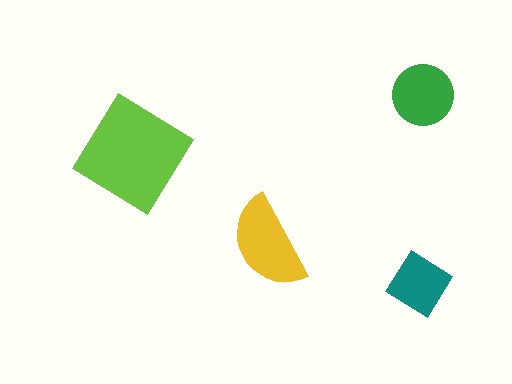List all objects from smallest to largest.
The teal diamond, the green circle, the yellow semicircle, the lime diamond.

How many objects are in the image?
There are 4 objects in the image.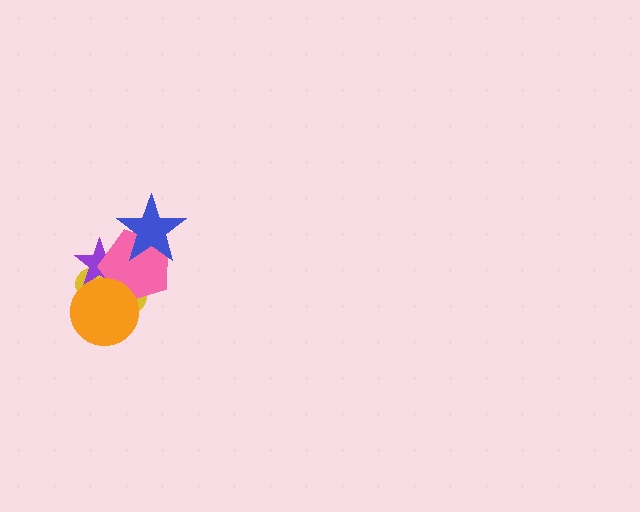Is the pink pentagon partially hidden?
Yes, it is partially covered by another shape.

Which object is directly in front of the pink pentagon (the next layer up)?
The orange circle is directly in front of the pink pentagon.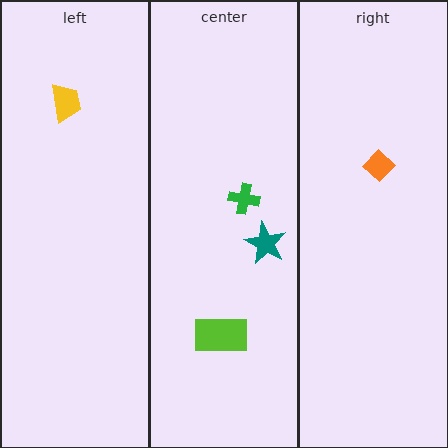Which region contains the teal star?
The center region.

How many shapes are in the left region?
1.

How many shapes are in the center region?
3.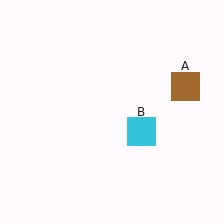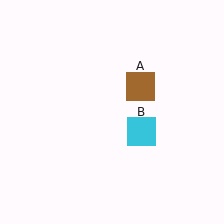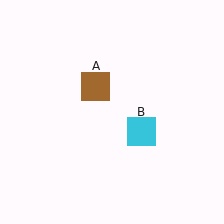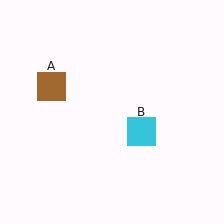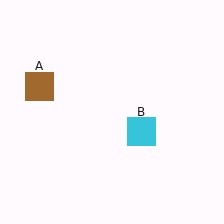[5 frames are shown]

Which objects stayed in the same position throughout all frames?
Cyan square (object B) remained stationary.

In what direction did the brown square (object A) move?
The brown square (object A) moved left.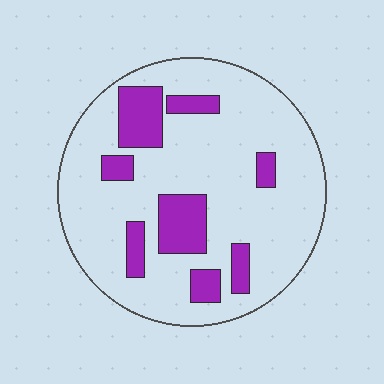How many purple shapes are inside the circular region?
8.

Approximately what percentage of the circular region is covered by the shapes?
Approximately 20%.